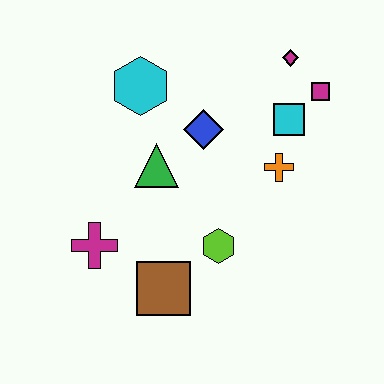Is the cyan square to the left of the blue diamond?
No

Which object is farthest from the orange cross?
The magenta cross is farthest from the orange cross.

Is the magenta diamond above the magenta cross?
Yes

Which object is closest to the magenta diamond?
The magenta square is closest to the magenta diamond.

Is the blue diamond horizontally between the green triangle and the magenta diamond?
Yes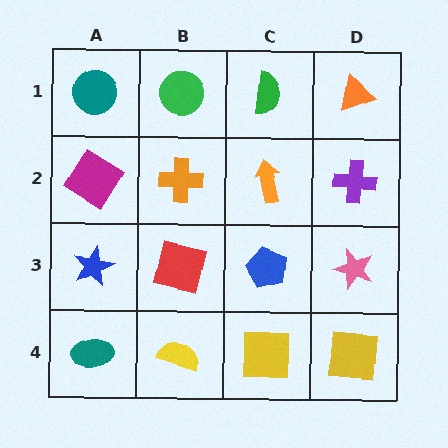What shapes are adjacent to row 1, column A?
A magenta diamond (row 2, column A), a green circle (row 1, column B).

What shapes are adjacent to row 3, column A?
A magenta diamond (row 2, column A), a teal ellipse (row 4, column A), a red square (row 3, column B).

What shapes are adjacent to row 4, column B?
A red square (row 3, column B), a teal ellipse (row 4, column A), a yellow square (row 4, column C).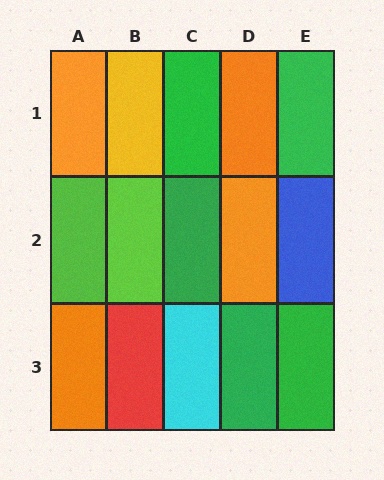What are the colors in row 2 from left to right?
Lime, lime, green, orange, blue.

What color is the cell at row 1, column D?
Orange.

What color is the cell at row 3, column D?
Green.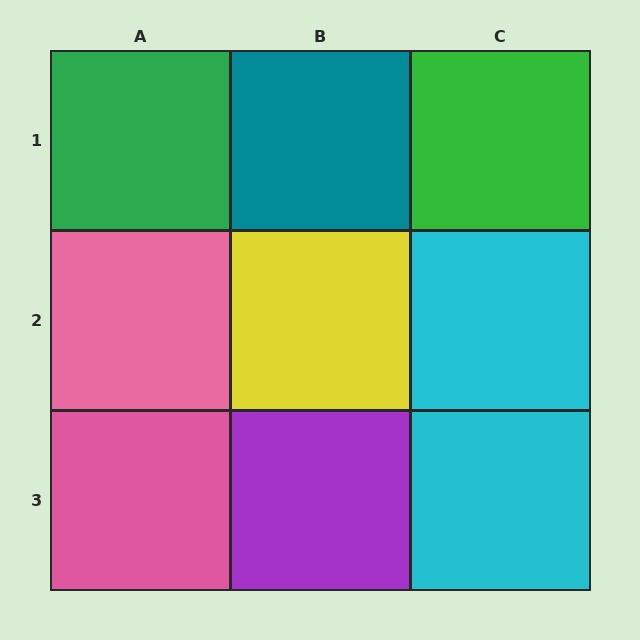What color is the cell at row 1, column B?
Teal.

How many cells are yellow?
1 cell is yellow.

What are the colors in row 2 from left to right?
Pink, yellow, cyan.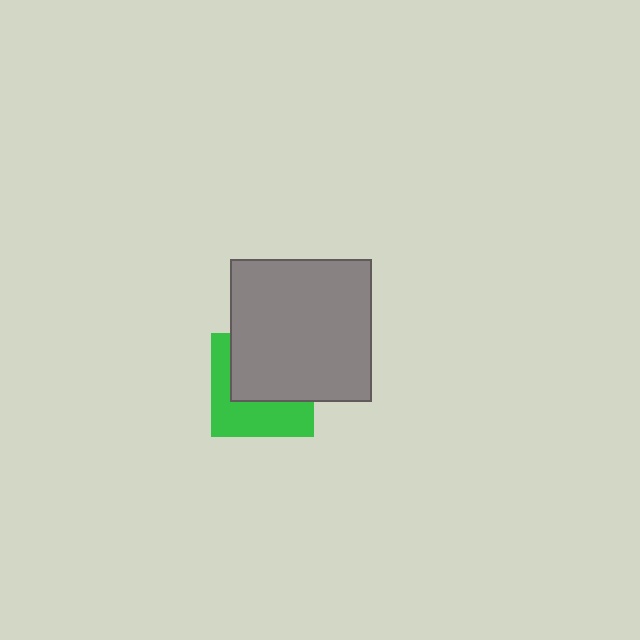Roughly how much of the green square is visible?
About half of it is visible (roughly 46%).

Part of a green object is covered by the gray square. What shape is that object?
It is a square.